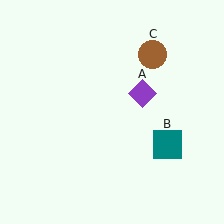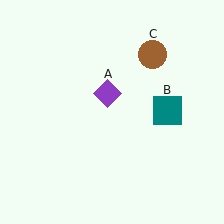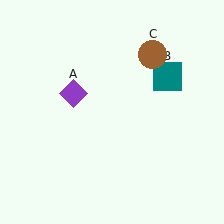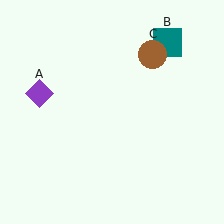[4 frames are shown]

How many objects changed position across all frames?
2 objects changed position: purple diamond (object A), teal square (object B).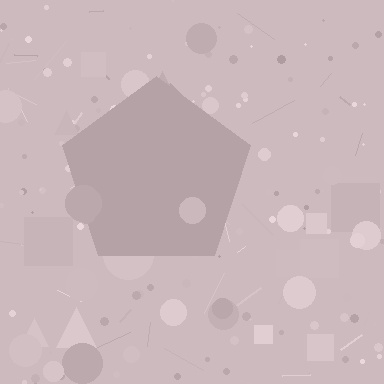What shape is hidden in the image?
A pentagon is hidden in the image.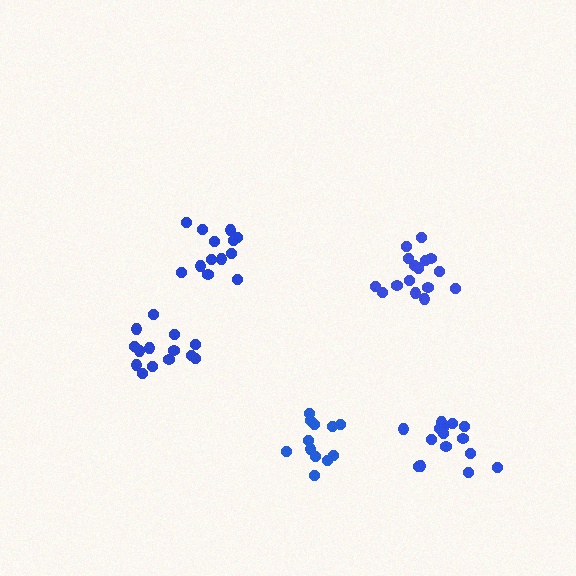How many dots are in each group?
Group 1: 14 dots, Group 2: 17 dots, Group 3: 13 dots, Group 4: 15 dots, Group 5: 12 dots (71 total).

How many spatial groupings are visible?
There are 5 spatial groupings.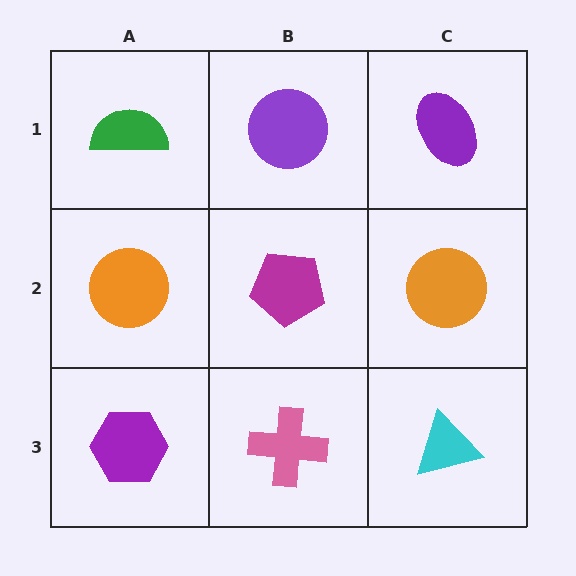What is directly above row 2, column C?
A purple ellipse.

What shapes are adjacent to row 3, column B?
A magenta pentagon (row 2, column B), a purple hexagon (row 3, column A), a cyan triangle (row 3, column C).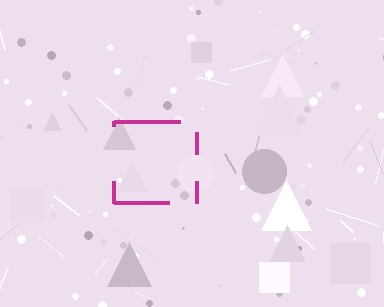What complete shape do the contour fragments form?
The contour fragments form a square.